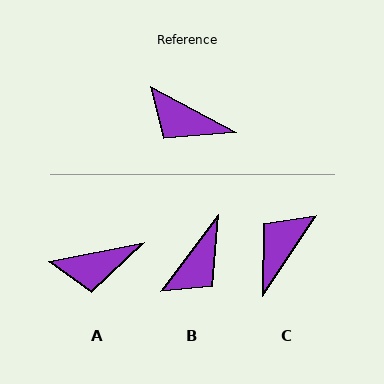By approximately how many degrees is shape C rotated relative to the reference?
Approximately 95 degrees clockwise.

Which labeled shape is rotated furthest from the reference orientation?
C, about 95 degrees away.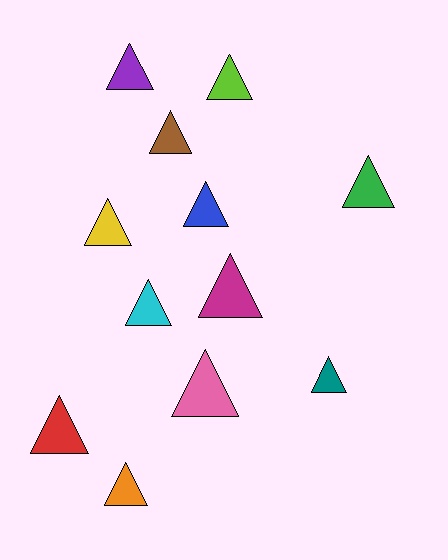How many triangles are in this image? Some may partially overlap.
There are 12 triangles.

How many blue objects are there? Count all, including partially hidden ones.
There is 1 blue object.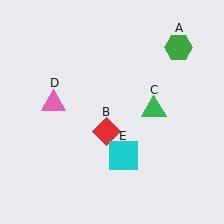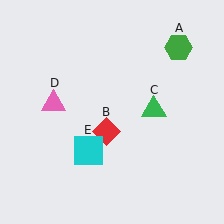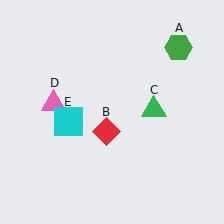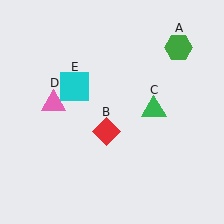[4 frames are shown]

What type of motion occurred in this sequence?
The cyan square (object E) rotated clockwise around the center of the scene.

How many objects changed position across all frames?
1 object changed position: cyan square (object E).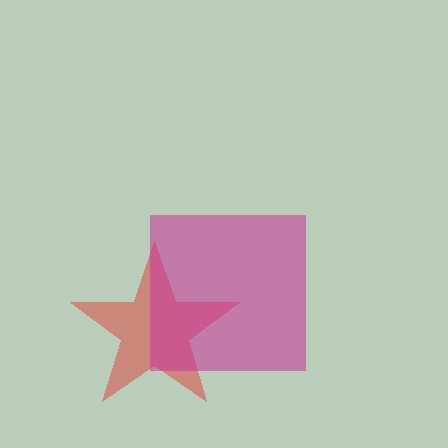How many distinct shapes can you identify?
There are 2 distinct shapes: a red star, a magenta square.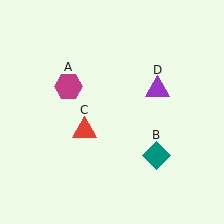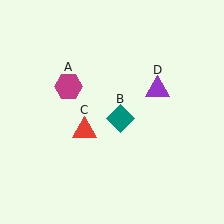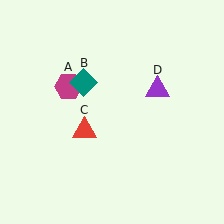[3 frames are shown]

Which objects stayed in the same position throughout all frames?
Magenta hexagon (object A) and red triangle (object C) and purple triangle (object D) remained stationary.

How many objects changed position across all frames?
1 object changed position: teal diamond (object B).